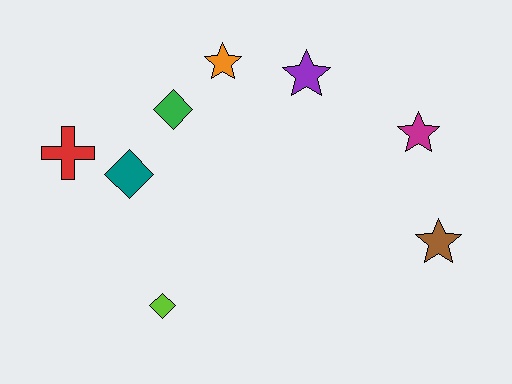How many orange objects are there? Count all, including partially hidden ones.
There is 1 orange object.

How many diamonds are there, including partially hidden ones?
There are 3 diamonds.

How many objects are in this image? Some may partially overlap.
There are 8 objects.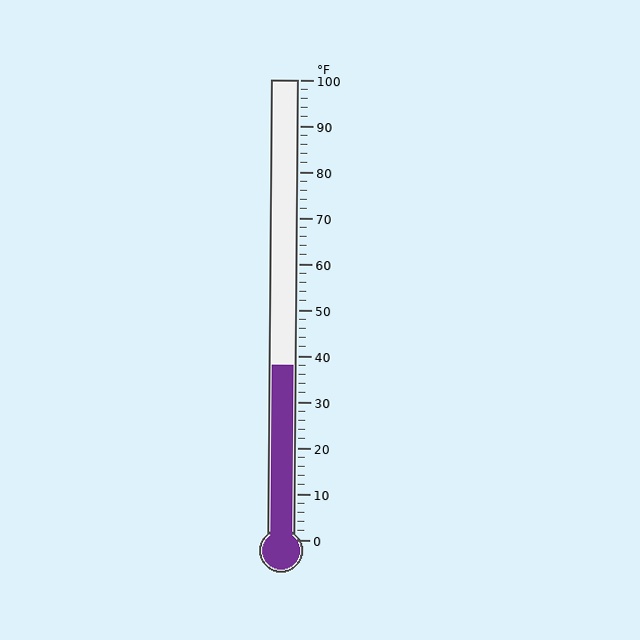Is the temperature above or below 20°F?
The temperature is above 20°F.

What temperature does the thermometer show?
The thermometer shows approximately 38°F.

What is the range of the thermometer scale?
The thermometer scale ranges from 0°F to 100°F.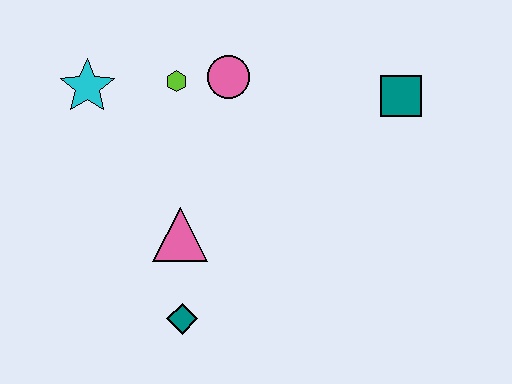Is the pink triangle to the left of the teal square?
Yes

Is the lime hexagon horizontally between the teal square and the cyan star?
Yes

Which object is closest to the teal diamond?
The pink triangle is closest to the teal diamond.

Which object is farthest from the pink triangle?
The teal square is farthest from the pink triangle.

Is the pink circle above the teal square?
Yes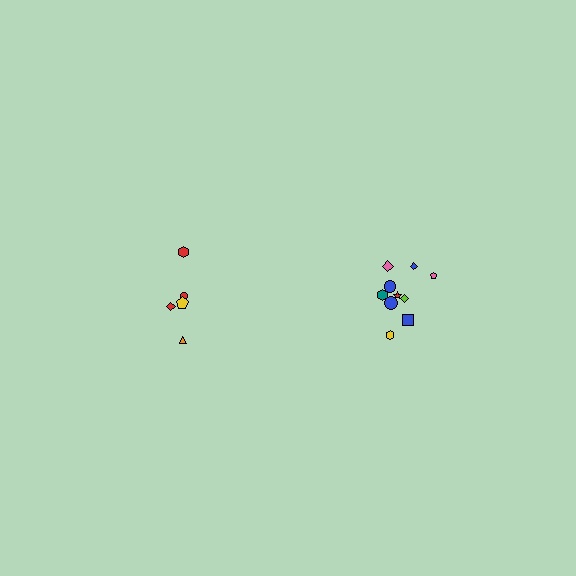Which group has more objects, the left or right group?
The right group.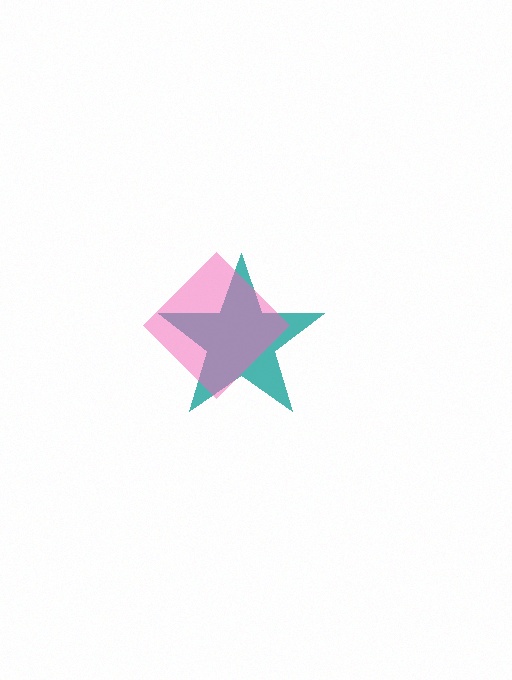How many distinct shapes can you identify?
There are 2 distinct shapes: a teal star, a pink diamond.